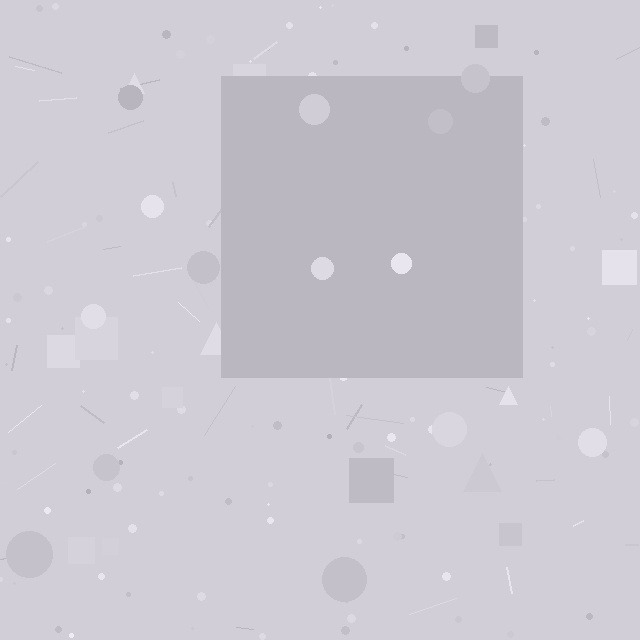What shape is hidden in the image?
A square is hidden in the image.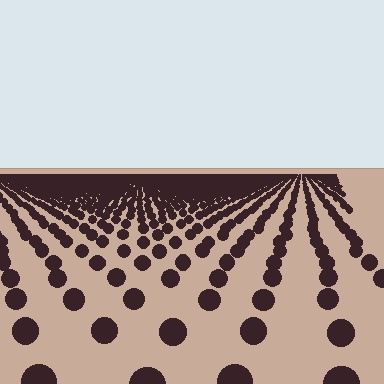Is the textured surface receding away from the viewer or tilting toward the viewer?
The surface is receding away from the viewer. Texture elements get smaller and denser toward the top.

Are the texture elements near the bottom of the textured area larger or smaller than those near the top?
Larger. Near the bottom, elements are closer to the viewer and appear at a bigger on-screen size.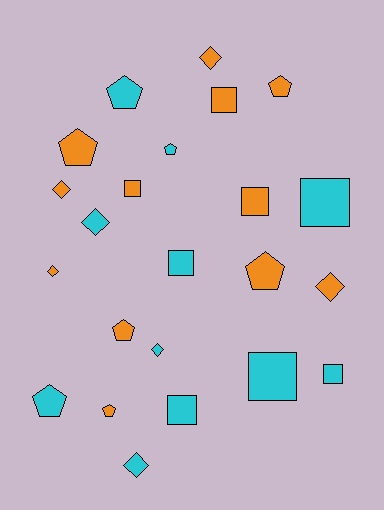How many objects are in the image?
There are 23 objects.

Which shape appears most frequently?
Pentagon, with 8 objects.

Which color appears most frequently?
Orange, with 12 objects.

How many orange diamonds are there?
There are 4 orange diamonds.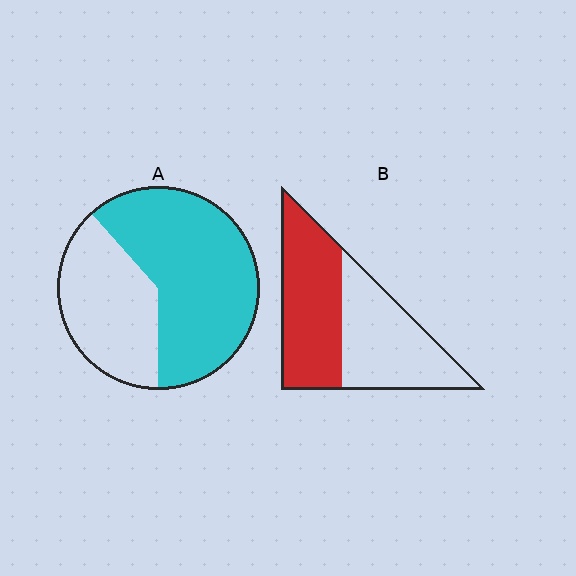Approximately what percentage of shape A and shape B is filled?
A is approximately 60% and B is approximately 50%.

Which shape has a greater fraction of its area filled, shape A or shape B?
Shape A.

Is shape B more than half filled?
Roughly half.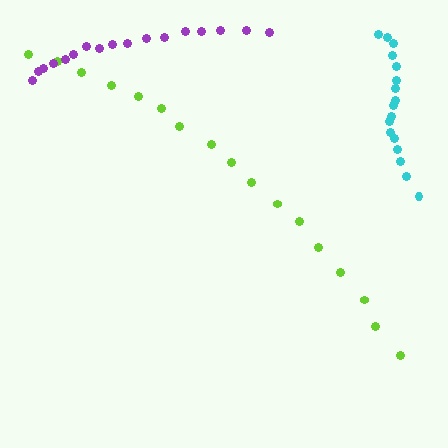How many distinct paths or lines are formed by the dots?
There are 3 distinct paths.